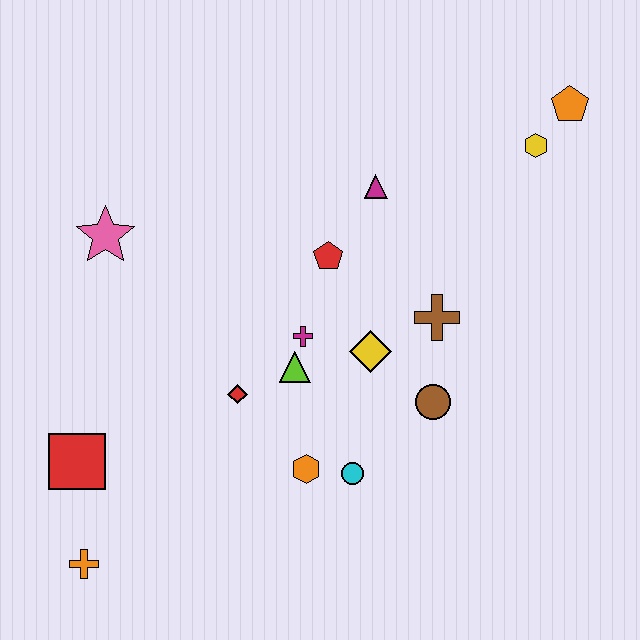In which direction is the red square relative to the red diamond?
The red square is to the left of the red diamond.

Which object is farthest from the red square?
The orange pentagon is farthest from the red square.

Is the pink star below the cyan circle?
No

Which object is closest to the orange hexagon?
The cyan circle is closest to the orange hexagon.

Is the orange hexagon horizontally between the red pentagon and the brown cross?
No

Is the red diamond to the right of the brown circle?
No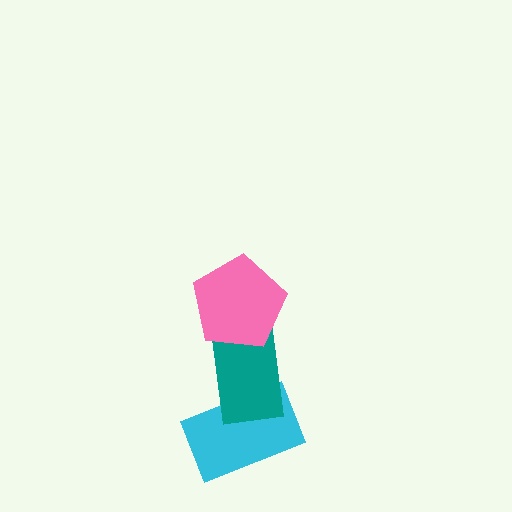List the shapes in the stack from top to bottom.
From top to bottom: the pink pentagon, the teal rectangle, the cyan rectangle.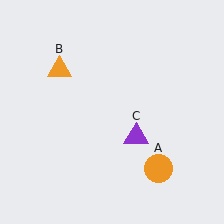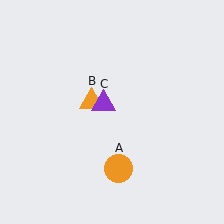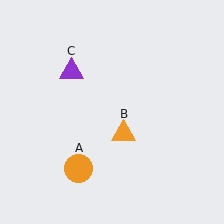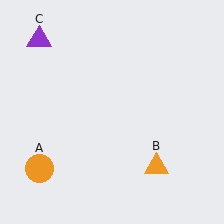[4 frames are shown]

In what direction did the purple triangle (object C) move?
The purple triangle (object C) moved up and to the left.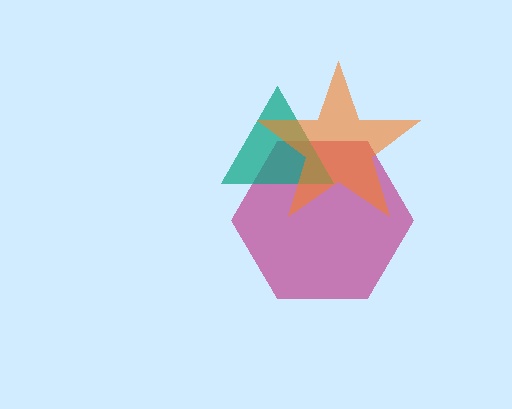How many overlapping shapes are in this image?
There are 3 overlapping shapes in the image.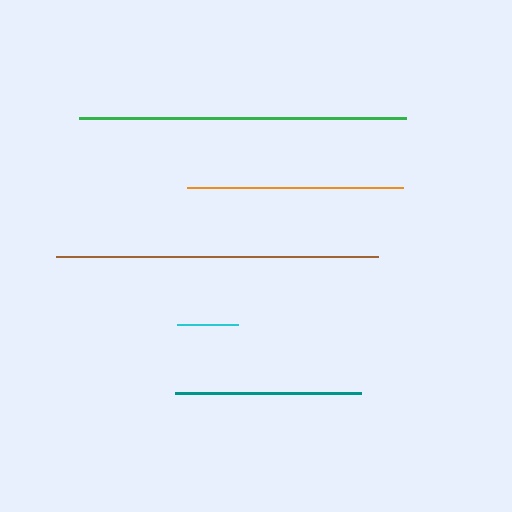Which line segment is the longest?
The green line is the longest at approximately 327 pixels.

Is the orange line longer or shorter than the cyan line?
The orange line is longer than the cyan line.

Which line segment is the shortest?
The cyan line is the shortest at approximately 61 pixels.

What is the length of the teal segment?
The teal segment is approximately 186 pixels long.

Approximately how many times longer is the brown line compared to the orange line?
The brown line is approximately 1.5 times the length of the orange line.